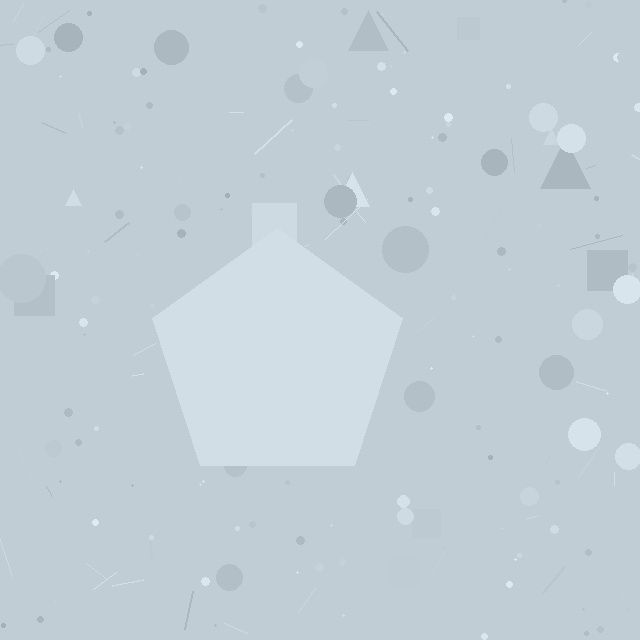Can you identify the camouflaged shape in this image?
The camouflaged shape is a pentagon.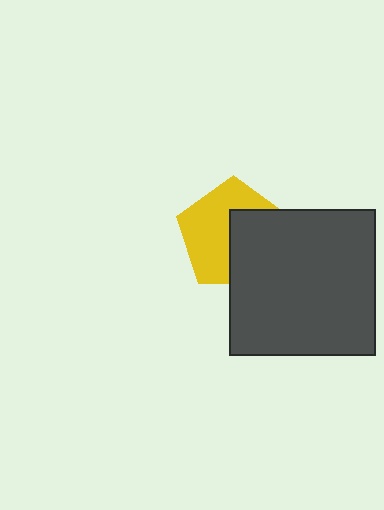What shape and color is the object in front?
The object in front is a dark gray square.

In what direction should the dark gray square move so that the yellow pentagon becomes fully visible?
The dark gray square should move toward the lower-right. That is the shortest direction to clear the overlap and leave the yellow pentagon fully visible.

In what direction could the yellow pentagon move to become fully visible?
The yellow pentagon could move toward the upper-left. That would shift it out from behind the dark gray square entirely.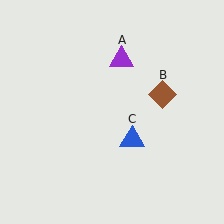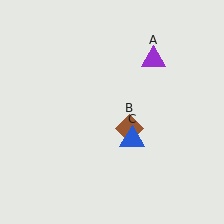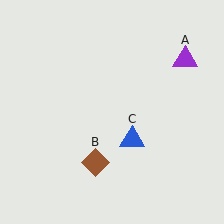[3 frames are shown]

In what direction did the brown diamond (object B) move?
The brown diamond (object B) moved down and to the left.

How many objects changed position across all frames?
2 objects changed position: purple triangle (object A), brown diamond (object B).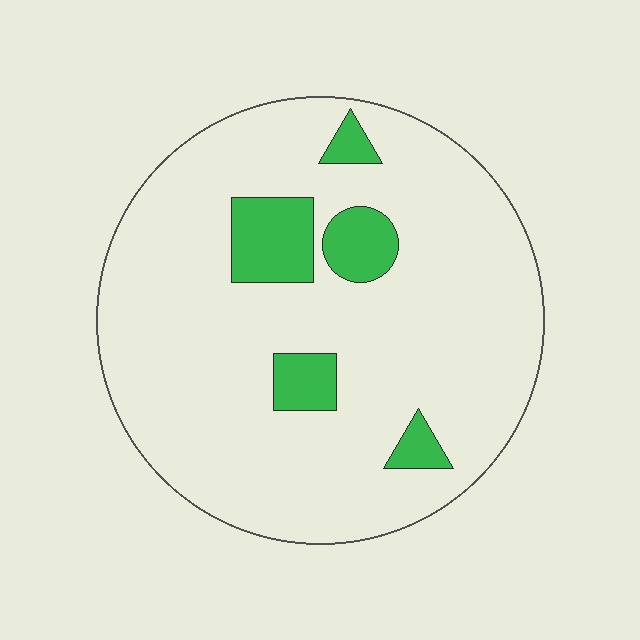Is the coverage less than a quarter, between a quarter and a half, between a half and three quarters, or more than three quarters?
Less than a quarter.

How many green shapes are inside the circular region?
5.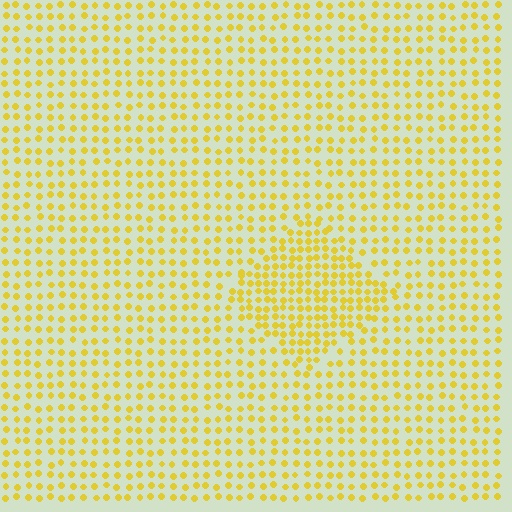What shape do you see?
I see a diamond.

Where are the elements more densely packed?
The elements are more densely packed inside the diamond boundary.